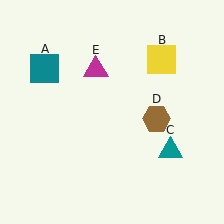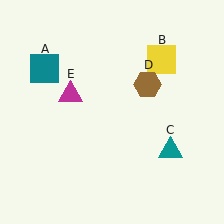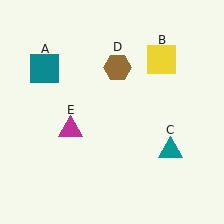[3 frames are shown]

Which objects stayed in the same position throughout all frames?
Teal square (object A) and yellow square (object B) and teal triangle (object C) remained stationary.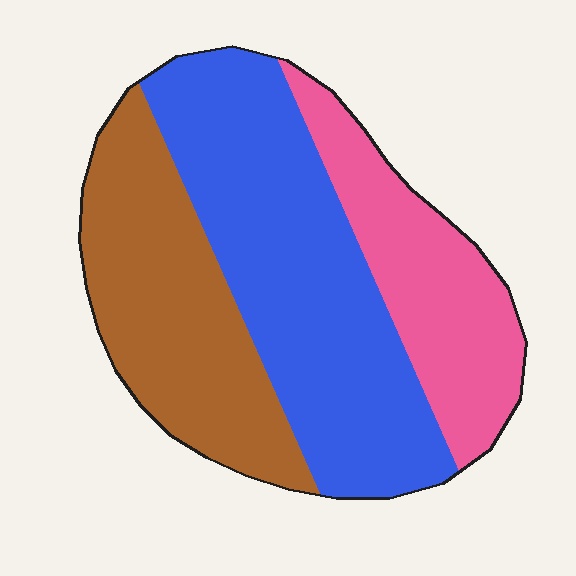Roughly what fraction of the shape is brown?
Brown covers around 30% of the shape.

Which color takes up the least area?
Pink, at roughly 25%.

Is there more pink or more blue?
Blue.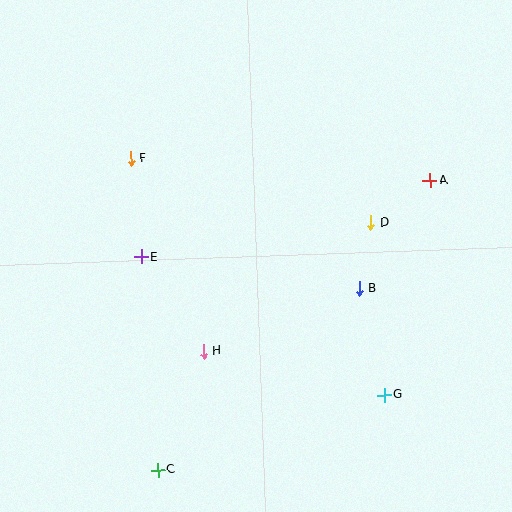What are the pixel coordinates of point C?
Point C is at (158, 470).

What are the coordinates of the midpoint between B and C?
The midpoint between B and C is at (259, 379).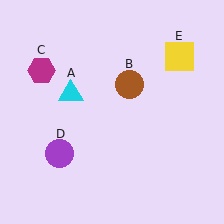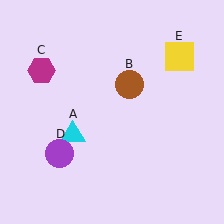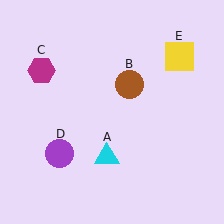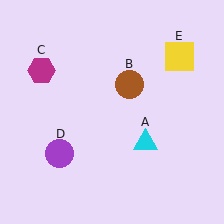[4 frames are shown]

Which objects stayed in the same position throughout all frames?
Brown circle (object B) and magenta hexagon (object C) and purple circle (object D) and yellow square (object E) remained stationary.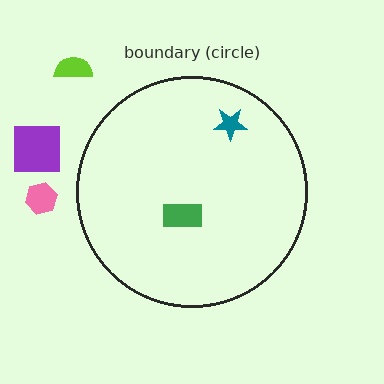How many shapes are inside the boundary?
2 inside, 3 outside.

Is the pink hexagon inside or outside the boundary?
Outside.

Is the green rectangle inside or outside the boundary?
Inside.